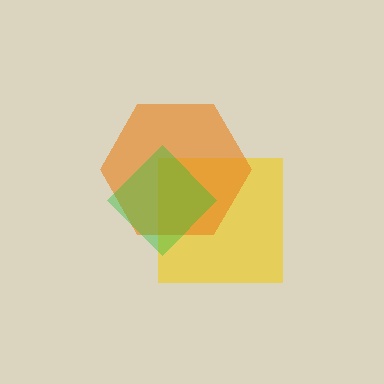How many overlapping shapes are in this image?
There are 3 overlapping shapes in the image.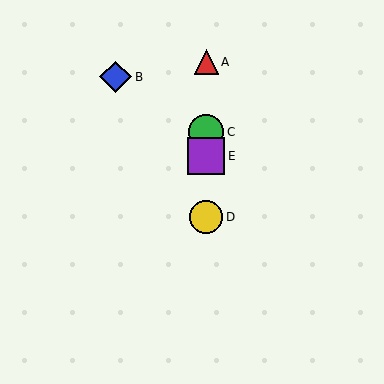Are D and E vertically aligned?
Yes, both are at x≈206.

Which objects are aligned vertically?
Objects A, C, D, E are aligned vertically.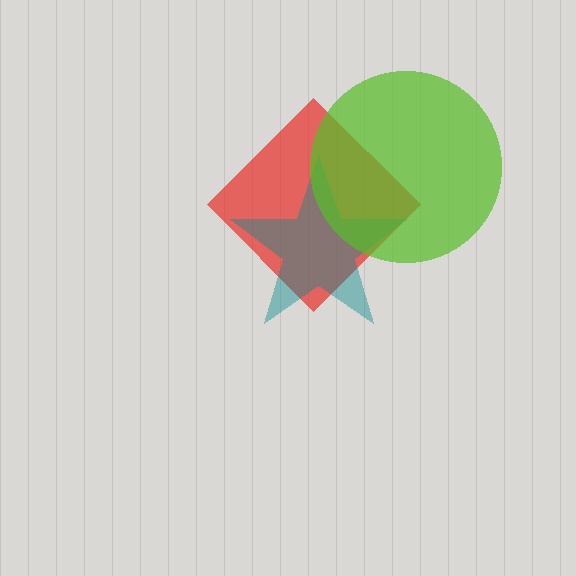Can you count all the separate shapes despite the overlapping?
Yes, there are 3 separate shapes.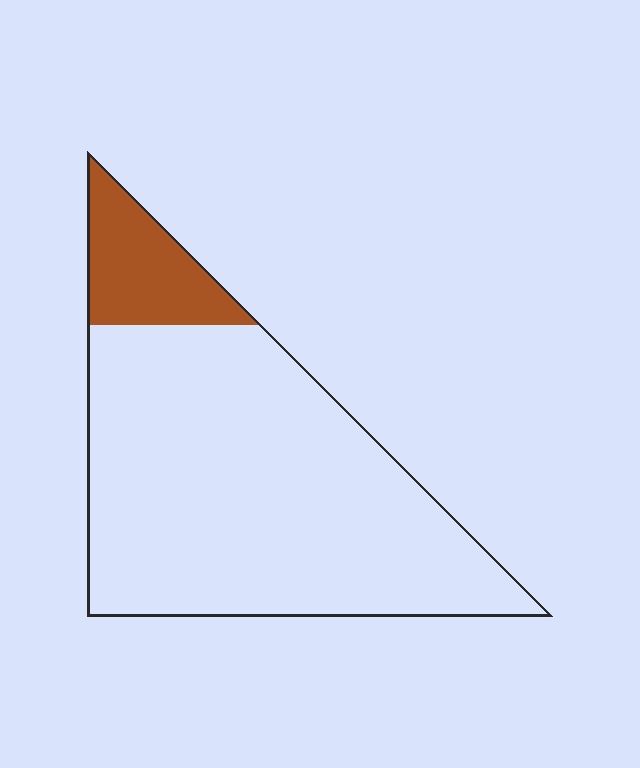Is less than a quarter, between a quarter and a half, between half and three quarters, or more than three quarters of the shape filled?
Less than a quarter.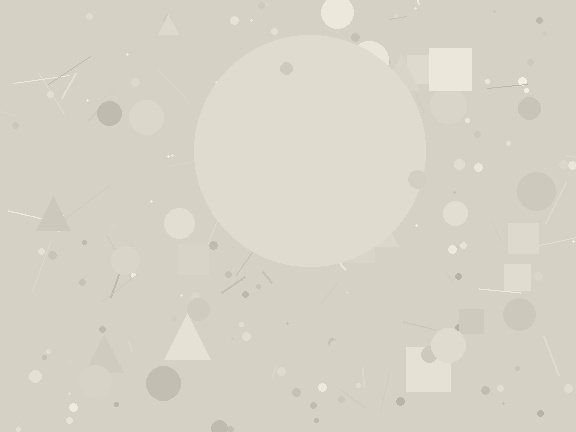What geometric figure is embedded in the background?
A circle is embedded in the background.